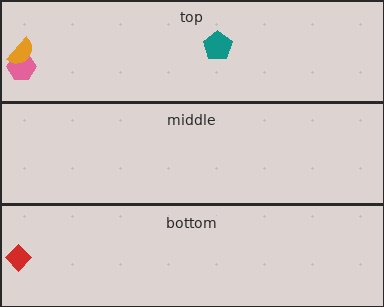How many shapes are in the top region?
3.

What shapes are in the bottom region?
The red diamond.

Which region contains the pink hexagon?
The top region.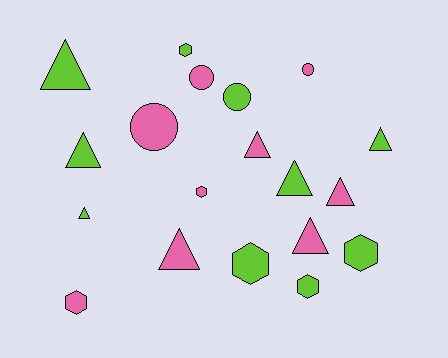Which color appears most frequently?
Lime, with 10 objects.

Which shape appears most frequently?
Triangle, with 9 objects.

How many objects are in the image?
There are 19 objects.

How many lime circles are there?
There is 1 lime circle.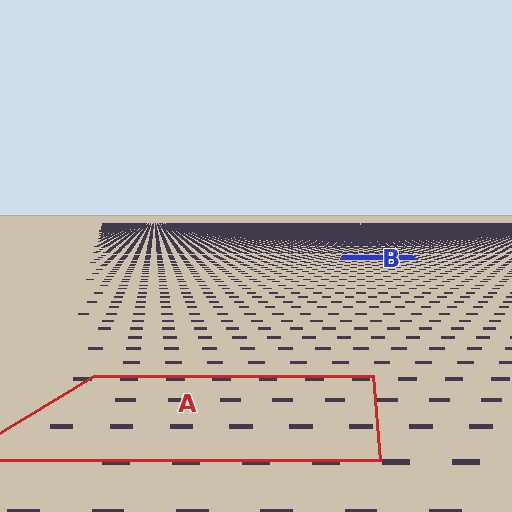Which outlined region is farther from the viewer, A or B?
Region B is farther from the viewer — the texture elements inside it appear smaller and more densely packed.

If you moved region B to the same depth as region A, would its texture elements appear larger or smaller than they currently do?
They would appear larger. At a closer depth, the same texture elements are projected at a bigger on-screen size.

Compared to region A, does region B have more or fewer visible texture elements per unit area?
Region B has more texture elements per unit area — they are packed more densely because it is farther away.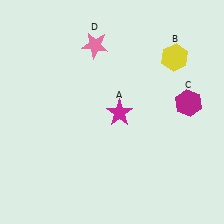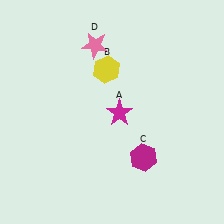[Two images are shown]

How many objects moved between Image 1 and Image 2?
2 objects moved between the two images.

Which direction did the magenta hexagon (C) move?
The magenta hexagon (C) moved down.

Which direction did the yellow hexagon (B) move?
The yellow hexagon (B) moved left.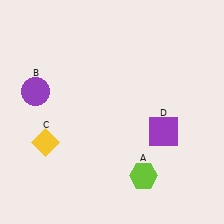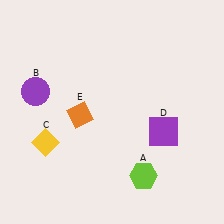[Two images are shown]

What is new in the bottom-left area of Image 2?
An orange diamond (E) was added in the bottom-left area of Image 2.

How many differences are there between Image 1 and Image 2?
There is 1 difference between the two images.